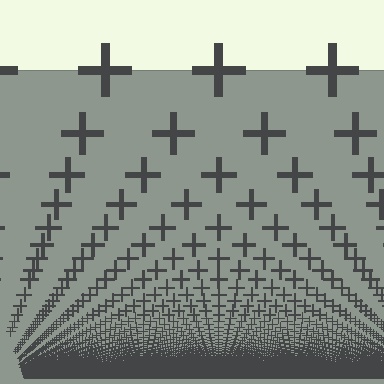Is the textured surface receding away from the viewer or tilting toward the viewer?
The surface appears to tilt toward the viewer. Texture elements get larger and sparser toward the top.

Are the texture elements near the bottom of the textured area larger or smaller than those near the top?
Smaller. The gradient is inverted — elements near the bottom are smaller and denser.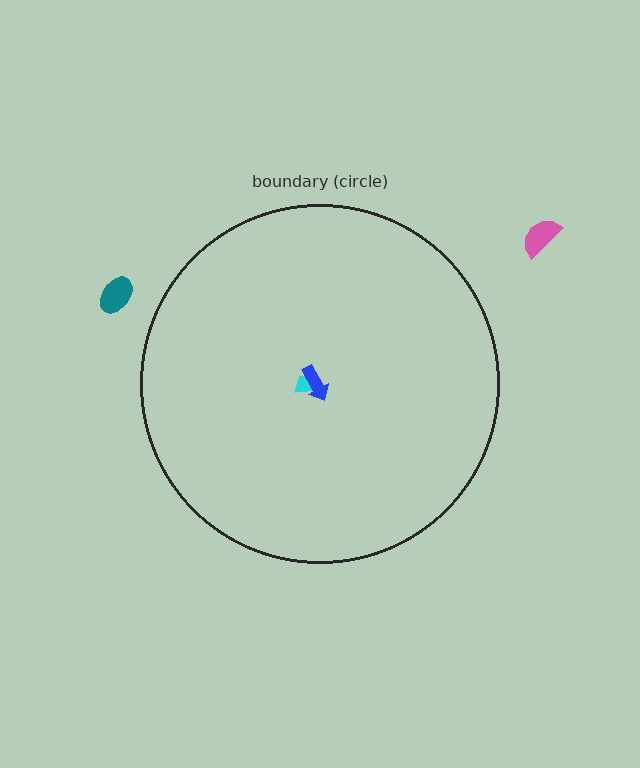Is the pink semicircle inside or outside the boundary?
Outside.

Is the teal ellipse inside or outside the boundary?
Outside.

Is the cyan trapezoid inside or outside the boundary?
Inside.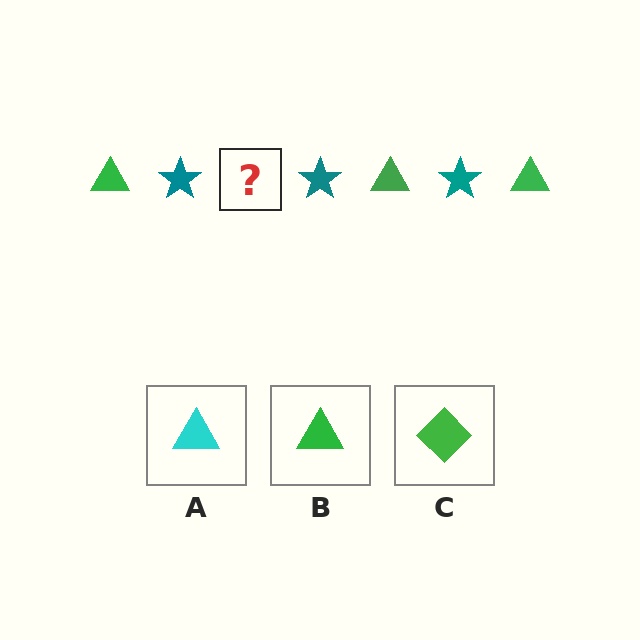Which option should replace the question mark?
Option B.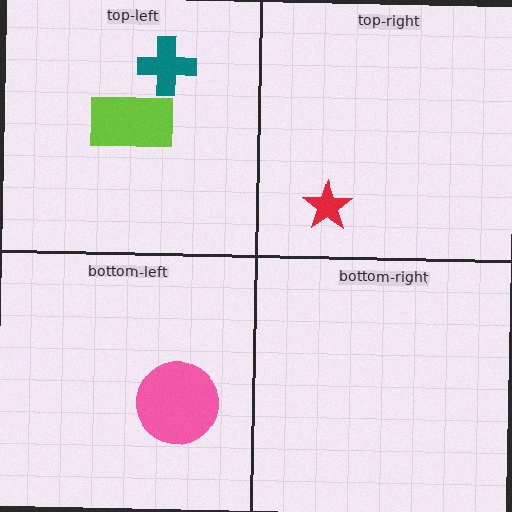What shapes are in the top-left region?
The teal cross, the lime rectangle.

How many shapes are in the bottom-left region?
1.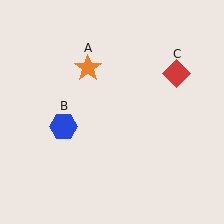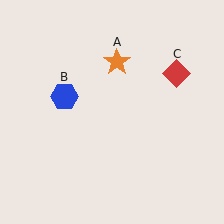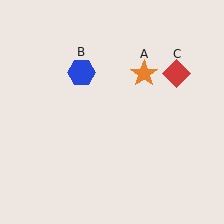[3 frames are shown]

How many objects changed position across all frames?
2 objects changed position: orange star (object A), blue hexagon (object B).